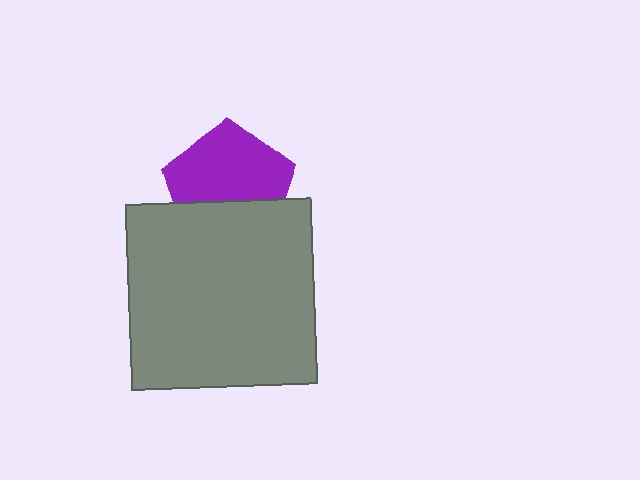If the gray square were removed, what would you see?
You would see the complete purple pentagon.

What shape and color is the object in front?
The object in front is a gray square.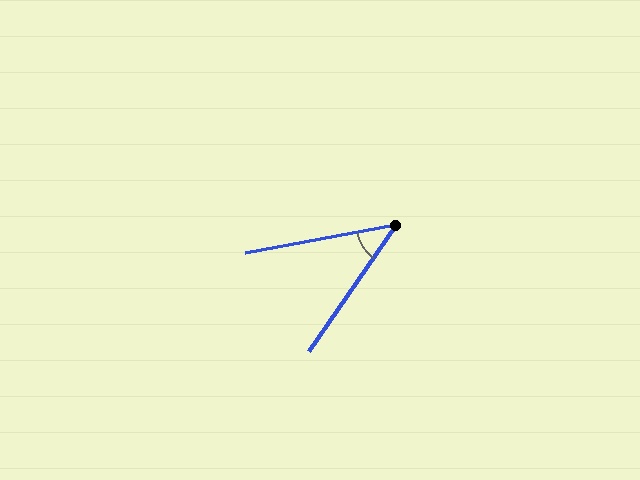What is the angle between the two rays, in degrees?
Approximately 45 degrees.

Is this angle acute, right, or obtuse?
It is acute.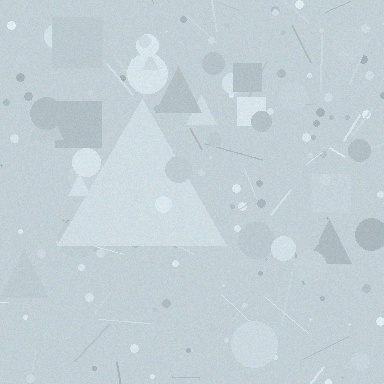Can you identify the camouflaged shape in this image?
The camouflaged shape is a triangle.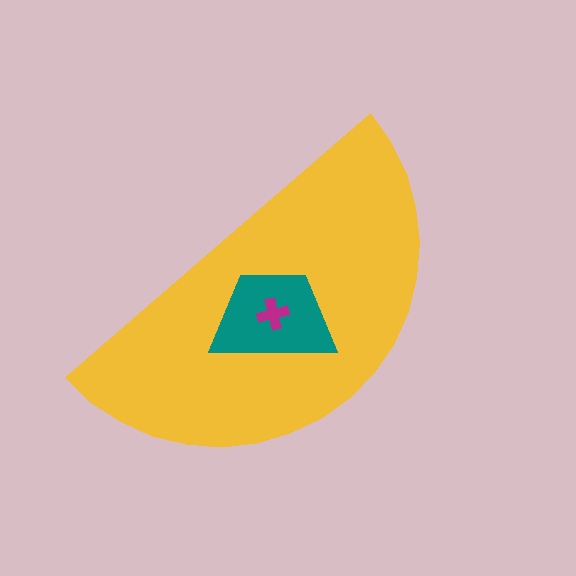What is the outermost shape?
The yellow semicircle.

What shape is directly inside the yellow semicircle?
The teal trapezoid.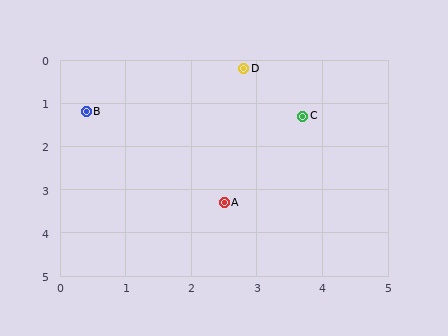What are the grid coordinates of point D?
Point D is at approximately (2.8, 0.2).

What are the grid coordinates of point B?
Point B is at approximately (0.4, 1.2).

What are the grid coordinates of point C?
Point C is at approximately (3.7, 1.3).